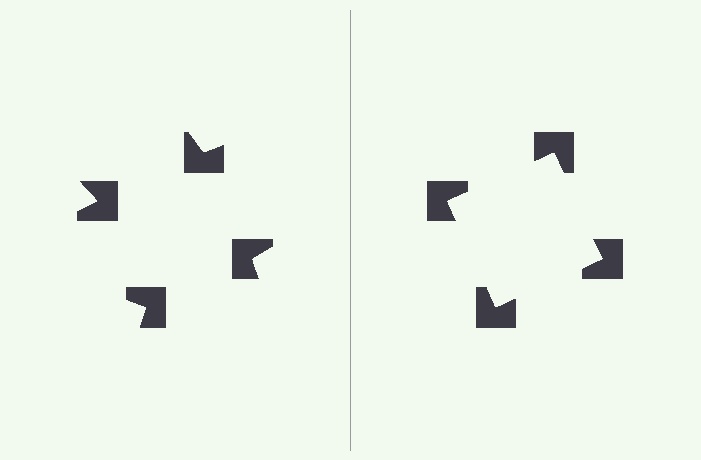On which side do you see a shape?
An illusory square appears on the right side. On the left side the wedge cuts are rotated, so no coherent shape forms.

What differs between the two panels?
The notched squares are positioned identically on both sides; only the wedge orientations differ. On the right they align to a square; on the left they are misaligned.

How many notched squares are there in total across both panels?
8 — 4 on each side.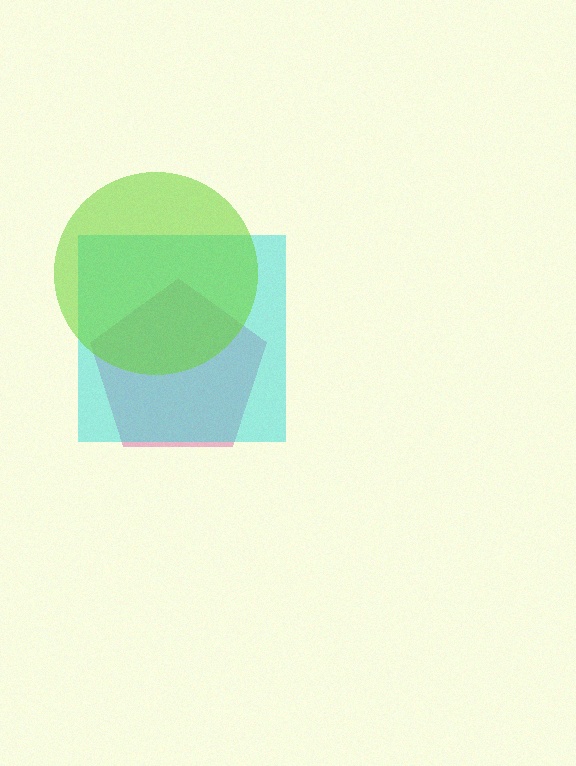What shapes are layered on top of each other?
The layered shapes are: a pink pentagon, a cyan square, a lime circle.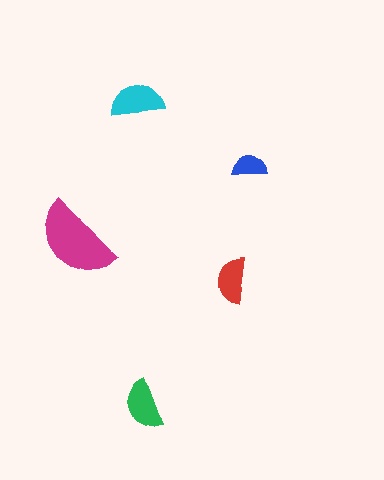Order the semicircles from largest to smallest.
the magenta one, the cyan one, the green one, the red one, the blue one.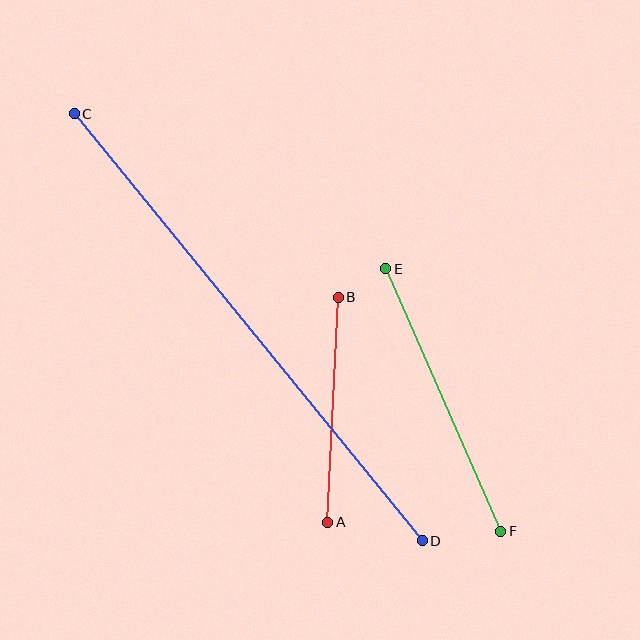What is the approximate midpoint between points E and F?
The midpoint is at approximately (443, 400) pixels.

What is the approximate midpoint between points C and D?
The midpoint is at approximately (248, 327) pixels.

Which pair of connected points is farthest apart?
Points C and D are farthest apart.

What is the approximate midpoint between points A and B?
The midpoint is at approximately (333, 410) pixels.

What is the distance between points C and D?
The distance is approximately 551 pixels.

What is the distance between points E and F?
The distance is approximately 286 pixels.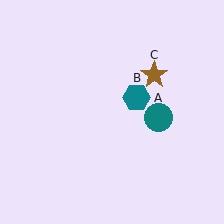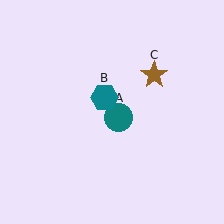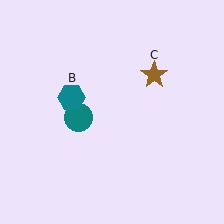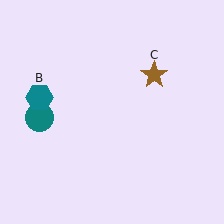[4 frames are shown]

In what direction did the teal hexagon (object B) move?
The teal hexagon (object B) moved left.